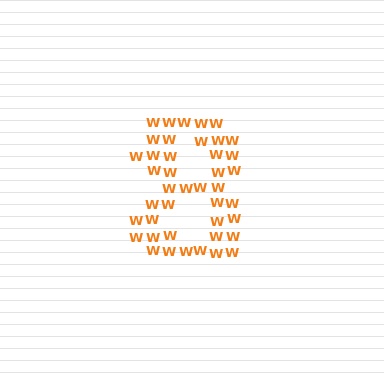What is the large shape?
The large shape is the digit 8.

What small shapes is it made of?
It is made of small letter W's.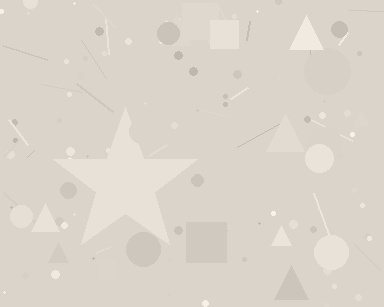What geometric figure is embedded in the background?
A star is embedded in the background.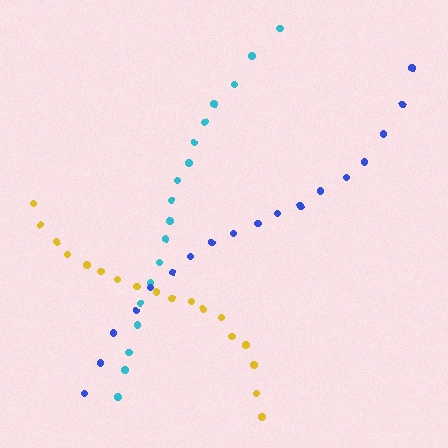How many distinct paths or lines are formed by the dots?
There are 3 distinct paths.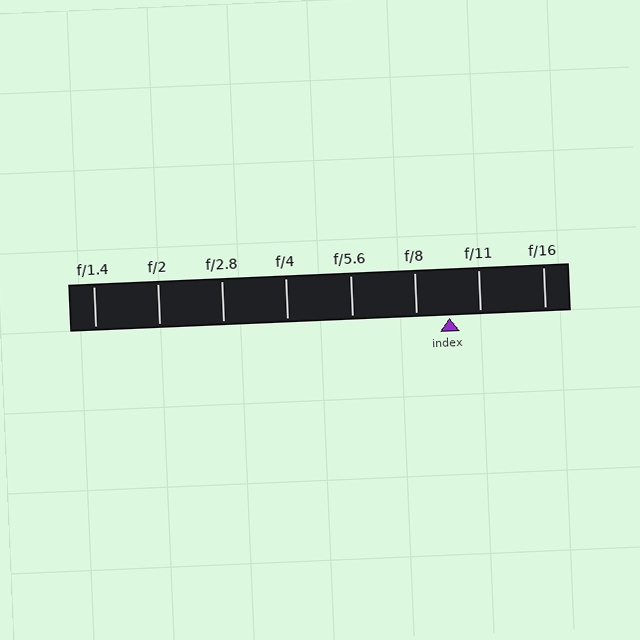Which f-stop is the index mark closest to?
The index mark is closest to f/11.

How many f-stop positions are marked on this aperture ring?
There are 8 f-stop positions marked.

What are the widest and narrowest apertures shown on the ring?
The widest aperture shown is f/1.4 and the narrowest is f/16.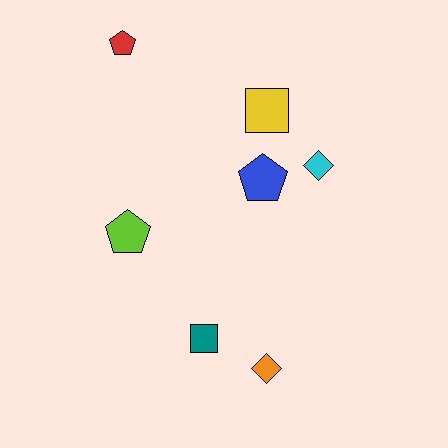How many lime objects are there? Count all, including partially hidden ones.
There is 1 lime object.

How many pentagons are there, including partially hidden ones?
There are 3 pentagons.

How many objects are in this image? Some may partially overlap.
There are 7 objects.